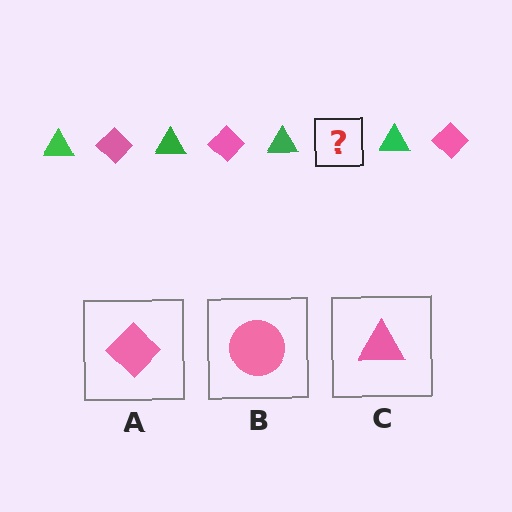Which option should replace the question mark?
Option A.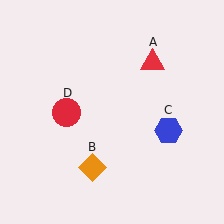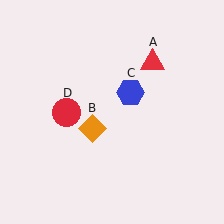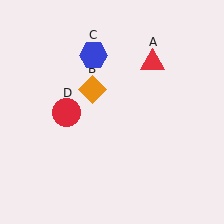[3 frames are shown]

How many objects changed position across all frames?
2 objects changed position: orange diamond (object B), blue hexagon (object C).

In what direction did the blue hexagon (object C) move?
The blue hexagon (object C) moved up and to the left.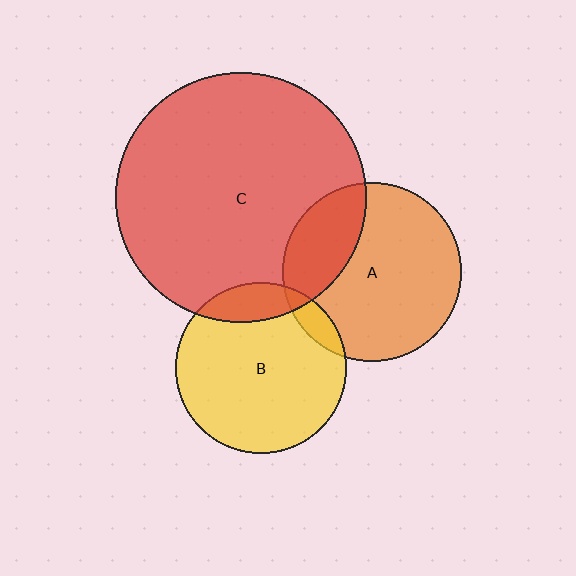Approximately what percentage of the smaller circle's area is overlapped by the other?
Approximately 15%.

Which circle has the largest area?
Circle C (red).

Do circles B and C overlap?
Yes.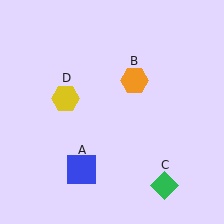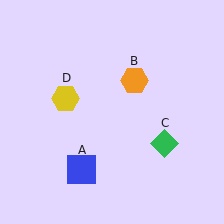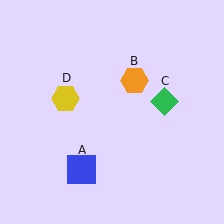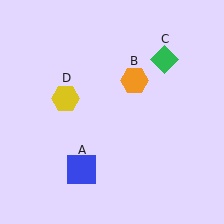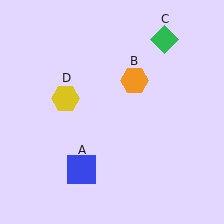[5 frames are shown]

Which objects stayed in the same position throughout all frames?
Blue square (object A) and orange hexagon (object B) and yellow hexagon (object D) remained stationary.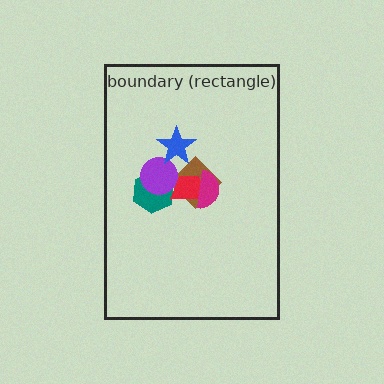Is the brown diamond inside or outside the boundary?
Inside.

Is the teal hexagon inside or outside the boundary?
Inside.